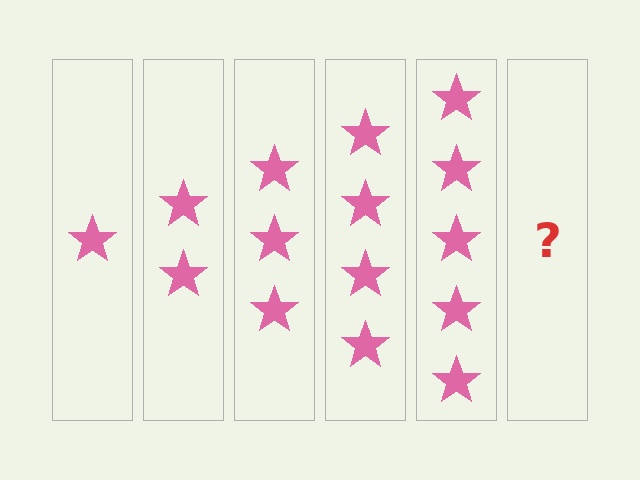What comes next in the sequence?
The next element should be 6 stars.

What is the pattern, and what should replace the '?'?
The pattern is that each step adds one more star. The '?' should be 6 stars.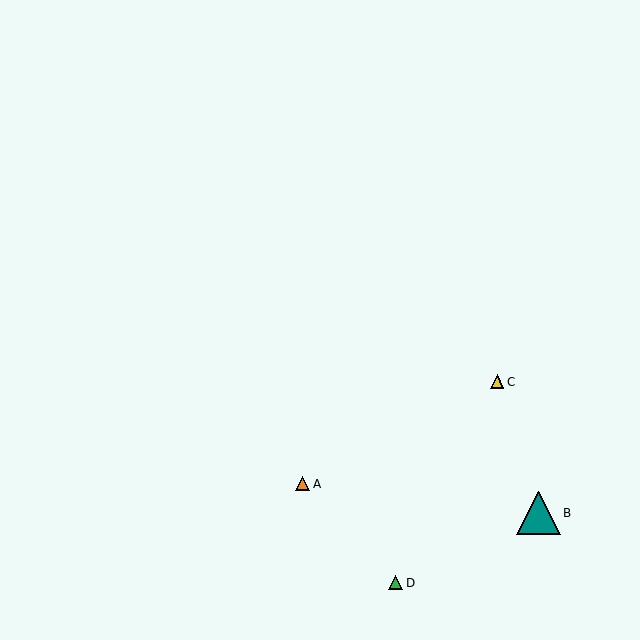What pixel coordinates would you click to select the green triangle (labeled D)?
Click at (396, 583) to select the green triangle D.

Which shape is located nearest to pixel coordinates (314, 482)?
The orange triangle (labeled A) at (302, 484) is nearest to that location.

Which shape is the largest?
The teal triangle (labeled B) is the largest.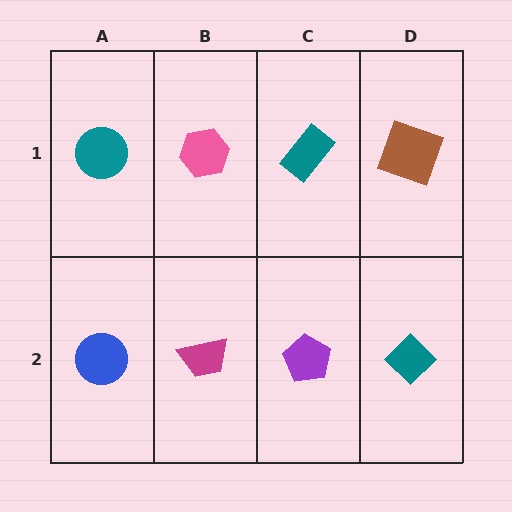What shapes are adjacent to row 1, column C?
A purple pentagon (row 2, column C), a pink hexagon (row 1, column B), a brown square (row 1, column D).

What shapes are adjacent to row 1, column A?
A blue circle (row 2, column A), a pink hexagon (row 1, column B).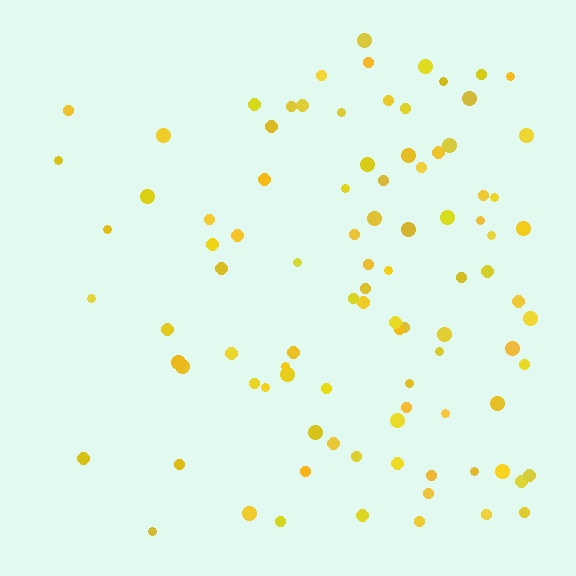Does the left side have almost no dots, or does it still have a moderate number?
Still a moderate number, just noticeably fewer than the right.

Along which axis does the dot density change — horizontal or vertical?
Horizontal.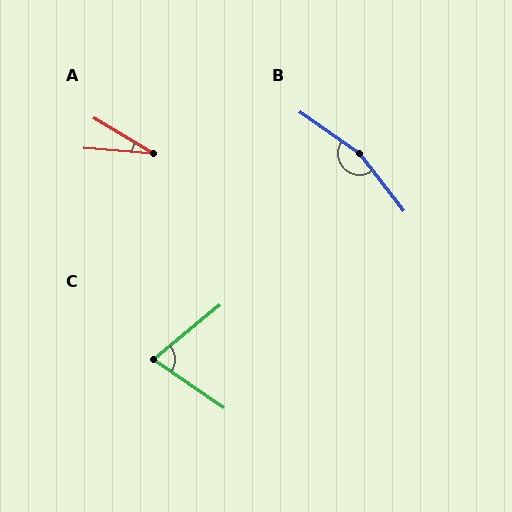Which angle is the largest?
B, at approximately 163 degrees.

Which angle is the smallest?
A, at approximately 26 degrees.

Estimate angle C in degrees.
Approximately 74 degrees.